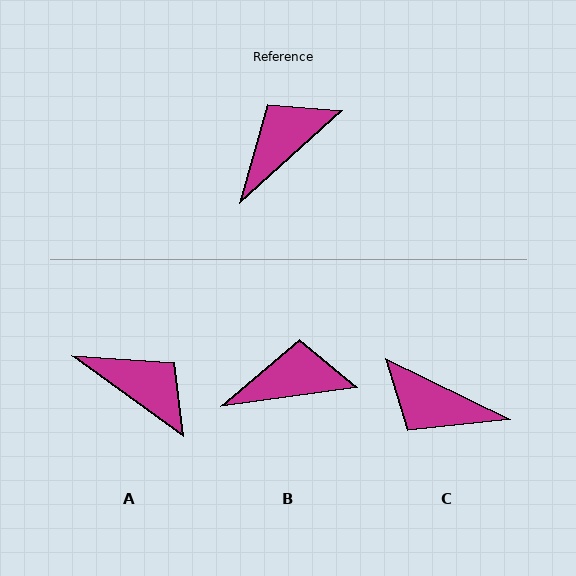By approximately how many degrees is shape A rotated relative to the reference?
Approximately 78 degrees clockwise.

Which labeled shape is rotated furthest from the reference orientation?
C, about 112 degrees away.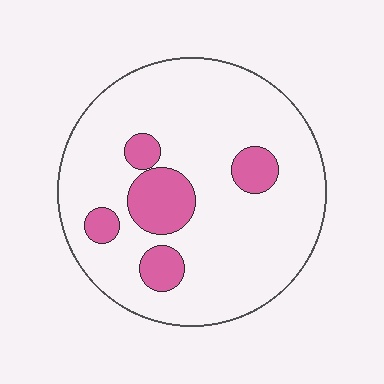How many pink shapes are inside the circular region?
5.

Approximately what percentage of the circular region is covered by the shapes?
Approximately 15%.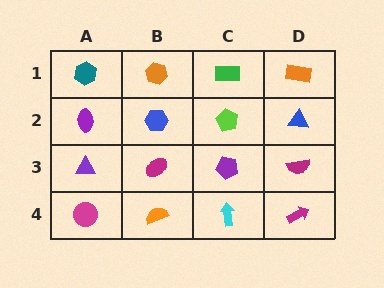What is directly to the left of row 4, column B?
A magenta circle.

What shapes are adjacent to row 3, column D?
A blue triangle (row 2, column D), a magenta arrow (row 4, column D), a purple pentagon (row 3, column C).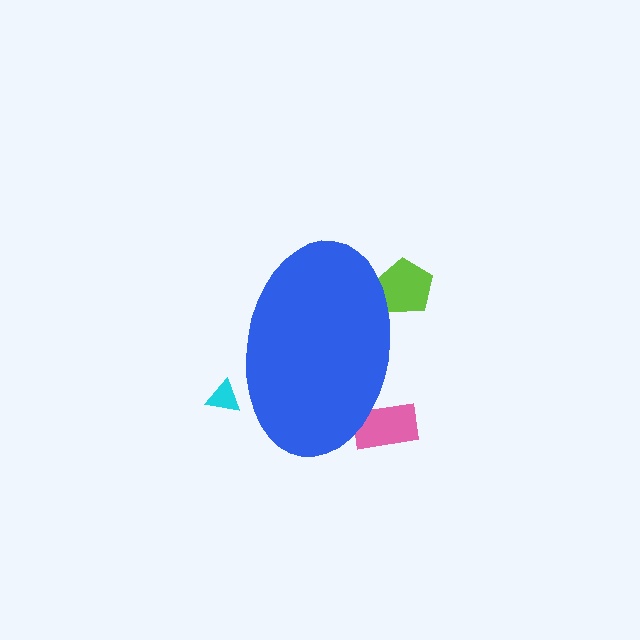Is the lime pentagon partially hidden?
Yes, the lime pentagon is partially hidden behind the blue ellipse.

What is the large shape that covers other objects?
A blue ellipse.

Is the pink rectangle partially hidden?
Yes, the pink rectangle is partially hidden behind the blue ellipse.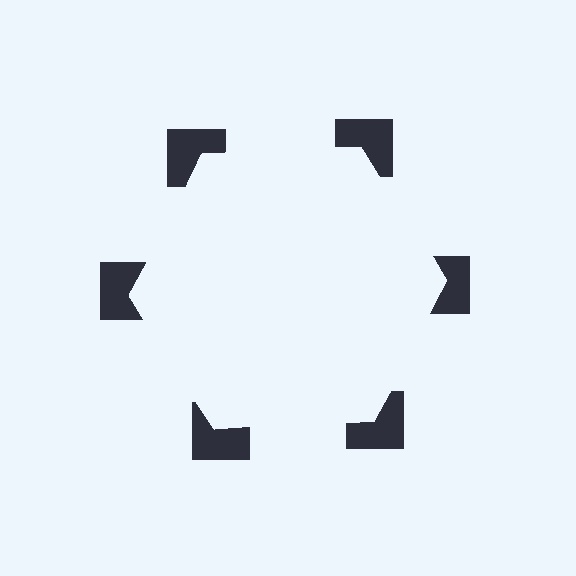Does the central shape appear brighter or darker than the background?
It typically appears slightly brighter than the background, even though no actual brightness change is drawn.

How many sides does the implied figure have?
6 sides.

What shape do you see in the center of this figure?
An illusory hexagon — its edges are inferred from the aligned wedge cuts in the notched squares, not physically drawn.